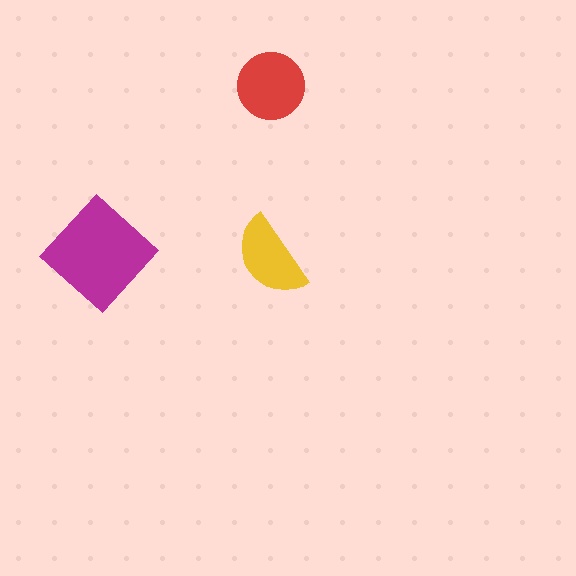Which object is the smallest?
The yellow semicircle.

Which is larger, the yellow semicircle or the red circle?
The red circle.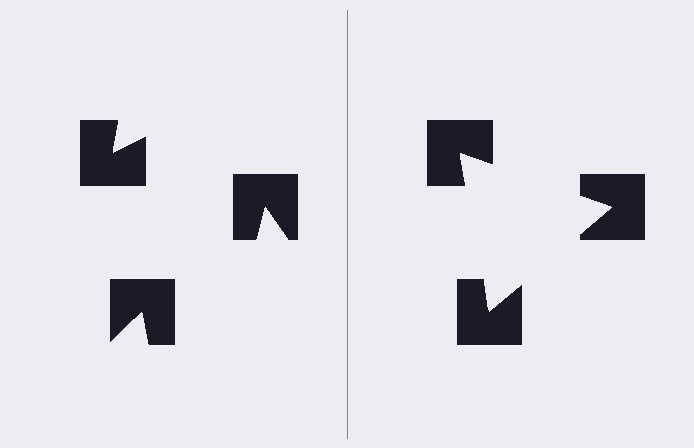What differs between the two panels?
The notched squares are positioned identically on both sides; only the wedge orientations differ. On the right they align to a triangle; on the left they are misaligned.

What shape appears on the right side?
An illusory triangle.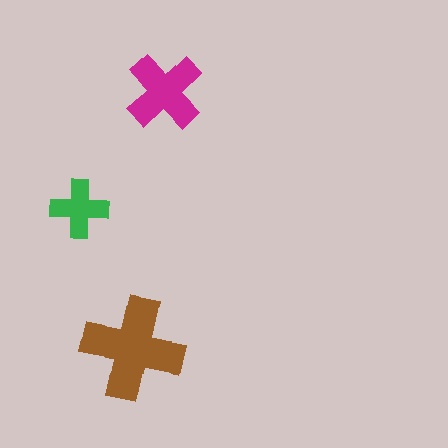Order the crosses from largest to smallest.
the brown one, the magenta one, the green one.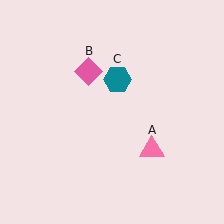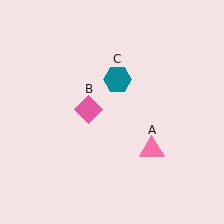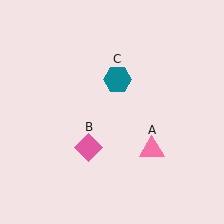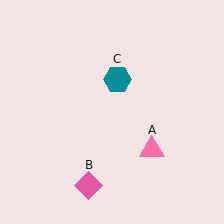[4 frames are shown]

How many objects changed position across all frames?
1 object changed position: pink diamond (object B).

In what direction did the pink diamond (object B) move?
The pink diamond (object B) moved down.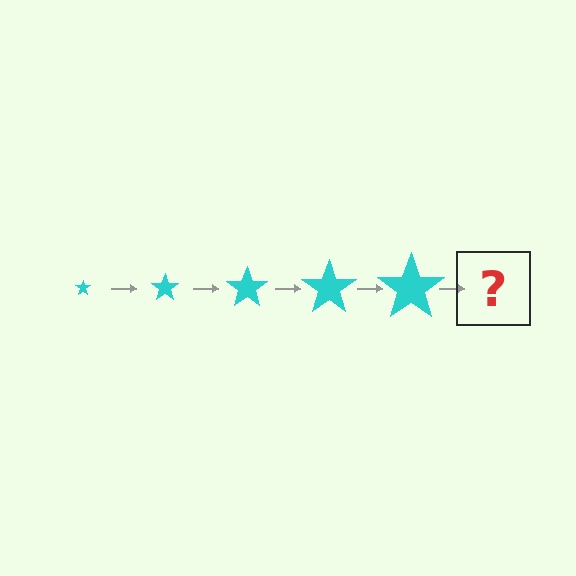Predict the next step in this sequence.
The next step is a cyan star, larger than the previous one.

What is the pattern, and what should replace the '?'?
The pattern is that the star gets progressively larger each step. The '?' should be a cyan star, larger than the previous one.